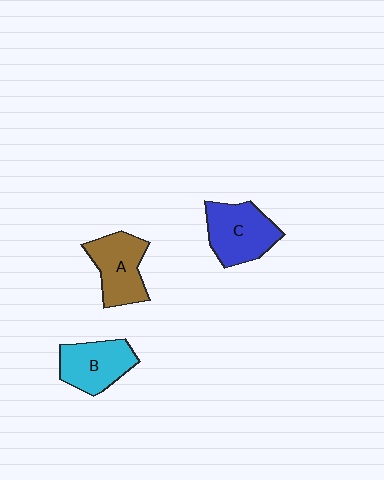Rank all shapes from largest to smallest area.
From largest to smallest: C (blue), A (brown), B (cyan).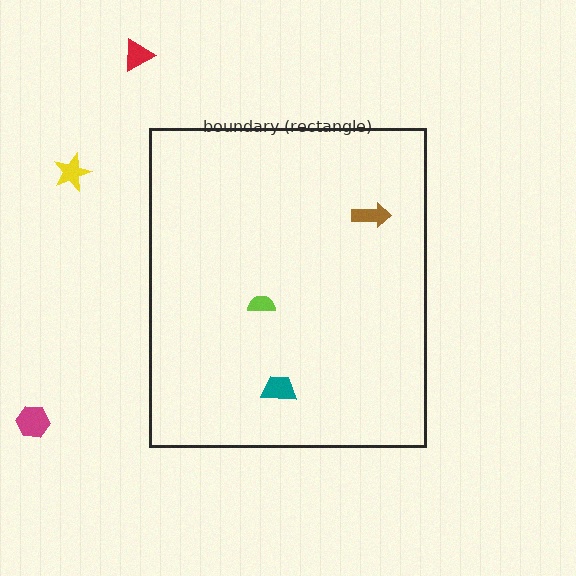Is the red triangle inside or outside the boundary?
Outside.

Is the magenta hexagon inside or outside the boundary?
Outside.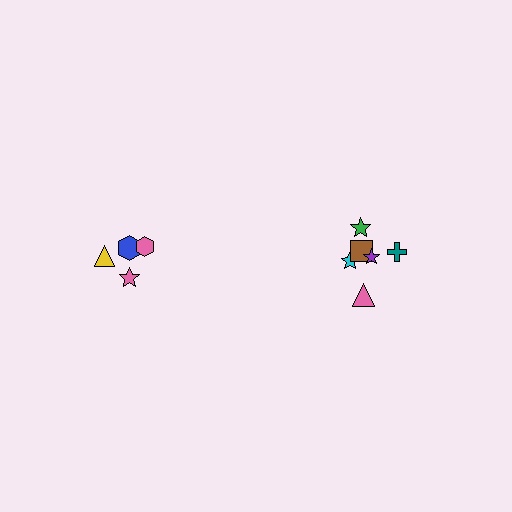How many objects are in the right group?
There are 6 objects.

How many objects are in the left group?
There are 4 objects.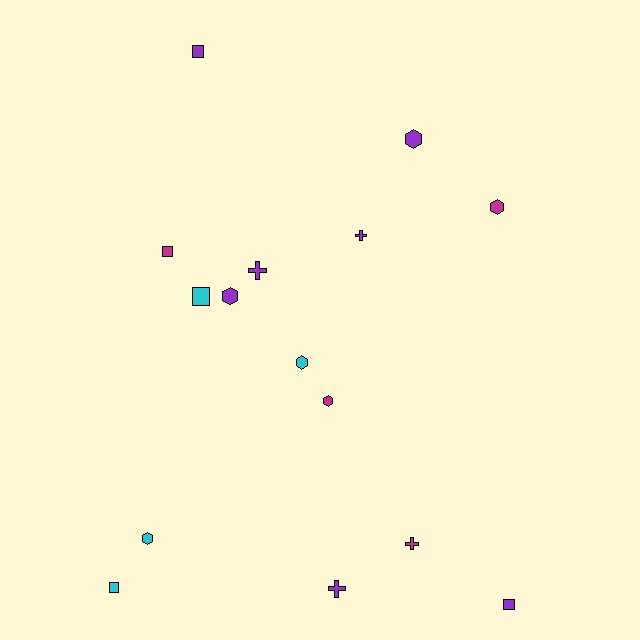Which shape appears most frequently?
Hexagon, with 6 objects.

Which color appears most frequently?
Purple, with 7 objects.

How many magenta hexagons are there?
There are 2 magenta hexagons.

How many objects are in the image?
There are 15 objects.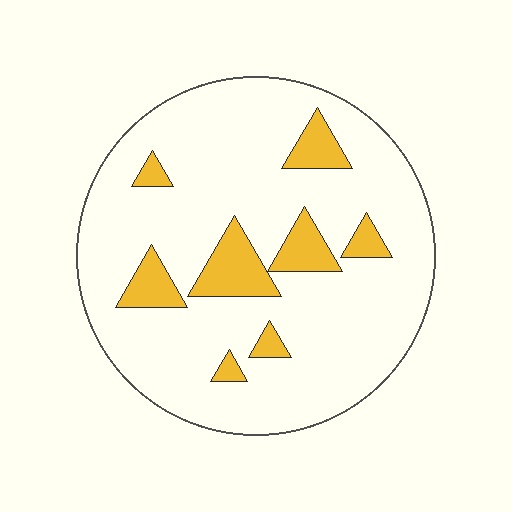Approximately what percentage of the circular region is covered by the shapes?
Approximately 15%.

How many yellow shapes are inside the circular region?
8.